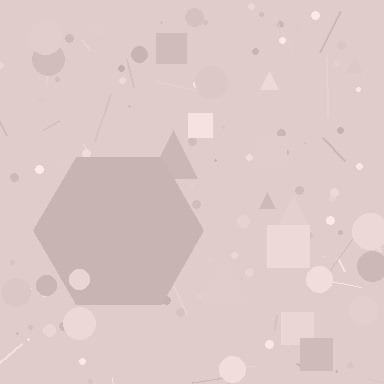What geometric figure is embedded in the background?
A hexagon is embedded in the background.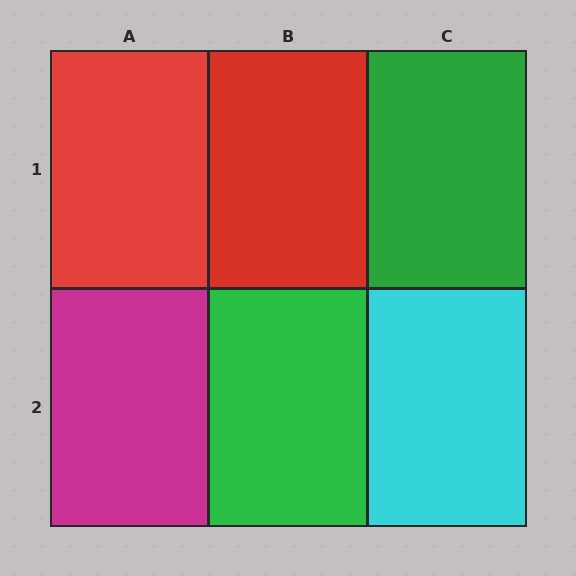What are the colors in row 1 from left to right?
Red, red, green.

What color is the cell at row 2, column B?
Green.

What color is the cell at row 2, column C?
Cyan.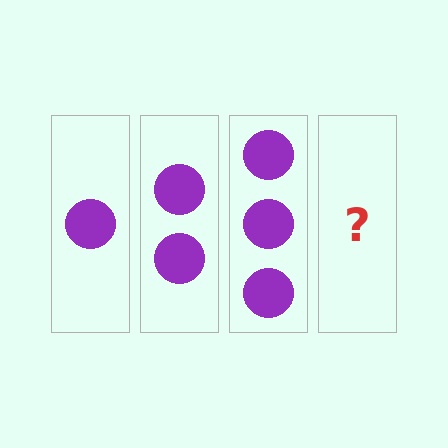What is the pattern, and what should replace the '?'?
The pattern is that each step adds one more circle. The '?' should be 4 circles.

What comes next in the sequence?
The next element should be 4 circles.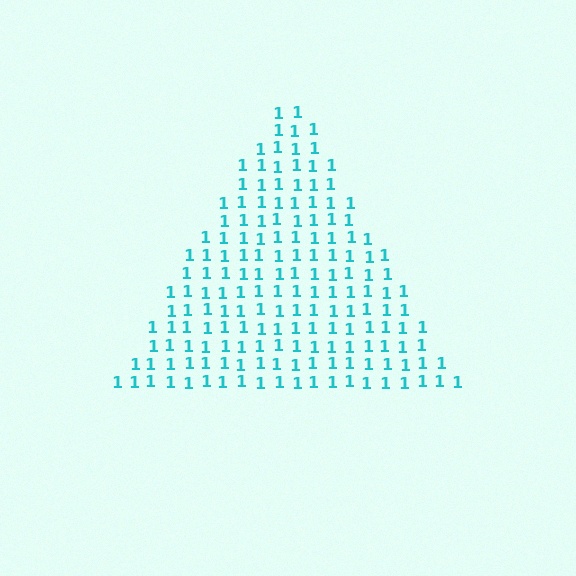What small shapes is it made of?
It is made of small digit 1's.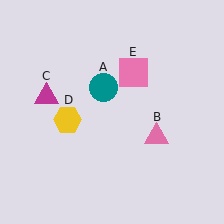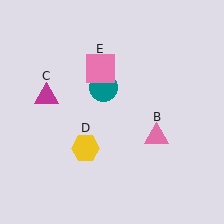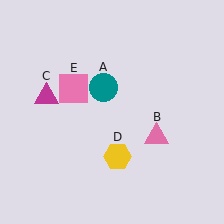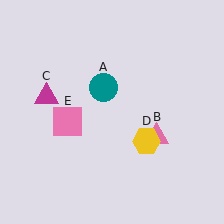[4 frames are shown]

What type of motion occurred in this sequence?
The yellow hexagon (object D), pink square (object E) rotated counterclockwise around the center of the scene.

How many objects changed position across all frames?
2 objects changed position: yellow hexagon (object D), pink square (object E).